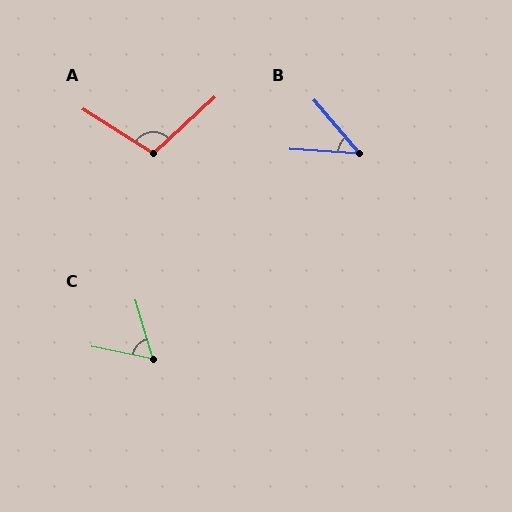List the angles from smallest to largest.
B (46°), C (62°), A (105°).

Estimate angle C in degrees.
Approximately 62 degrees.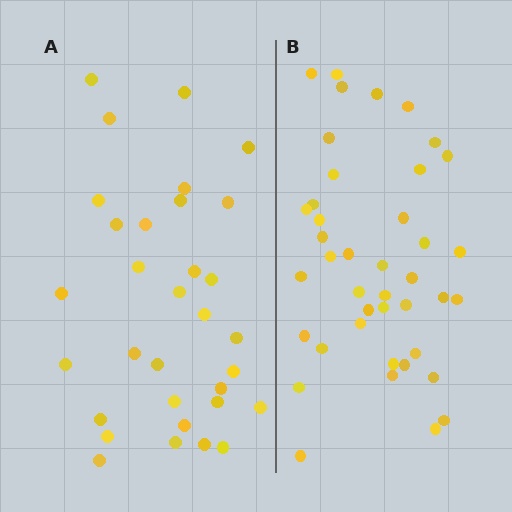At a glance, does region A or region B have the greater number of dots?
Region B (the right region) has more dots.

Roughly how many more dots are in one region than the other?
Region B has roughly 8 or so more dots than region A.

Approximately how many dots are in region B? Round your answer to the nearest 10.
About 40 dots. (The exact count is 41, which rounds to 40.)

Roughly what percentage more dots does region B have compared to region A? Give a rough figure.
About 30% more.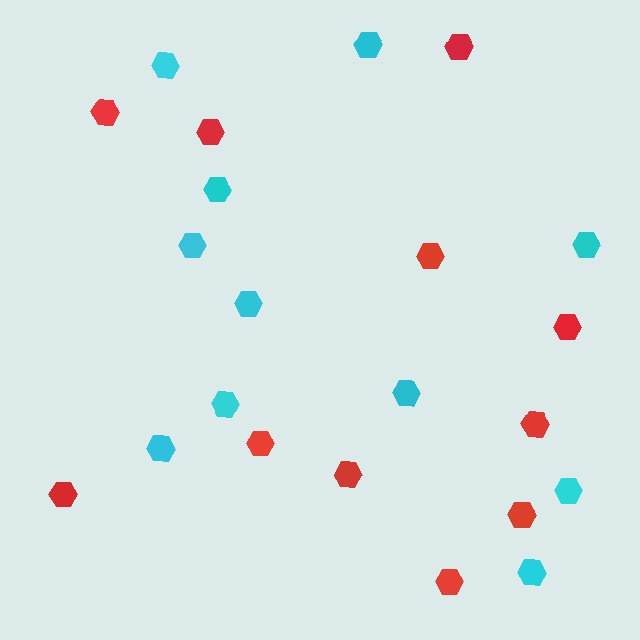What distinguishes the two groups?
There are 2 groups: one group of cyan hexagons (11) and one group of red hexagons (11).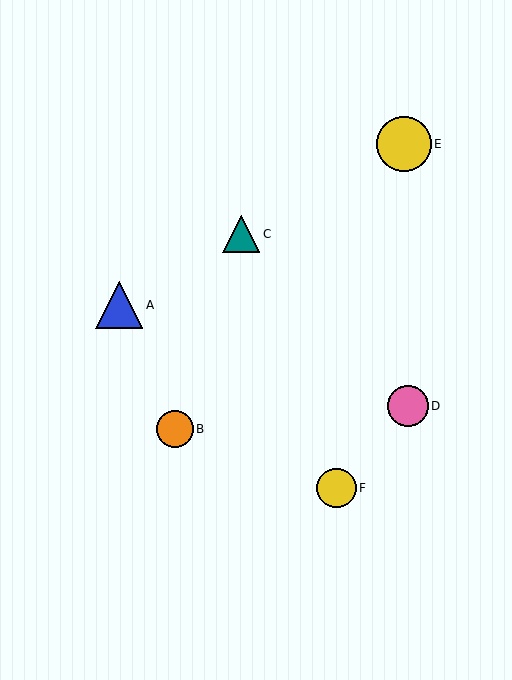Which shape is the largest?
The yellow circle (labeled E) is the largest.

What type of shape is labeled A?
Shape A is a blue triangle.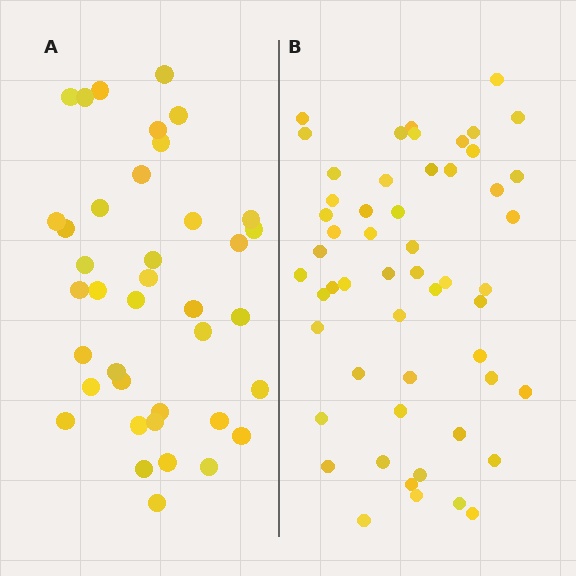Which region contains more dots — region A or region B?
Region B (the right region) has more dots.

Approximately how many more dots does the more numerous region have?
Region B has approximately 15 more dots than region A.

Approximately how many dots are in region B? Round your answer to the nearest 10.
About 50 dots. (The exact count is 54, which rounds to 50.)